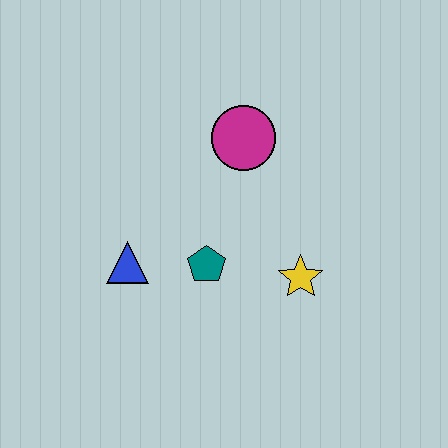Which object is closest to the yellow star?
The teal pentagon is closest to the yellow star.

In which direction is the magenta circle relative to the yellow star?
The magenta circle is above the yellow star.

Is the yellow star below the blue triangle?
Yes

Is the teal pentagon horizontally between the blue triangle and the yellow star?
Yes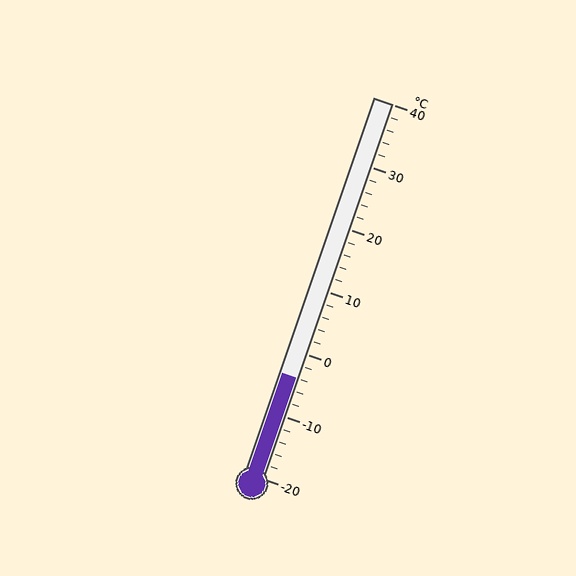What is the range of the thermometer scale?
The thermometer scale ranges from -20°C to 40°C.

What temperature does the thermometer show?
The thermometer shows approximately -4°C.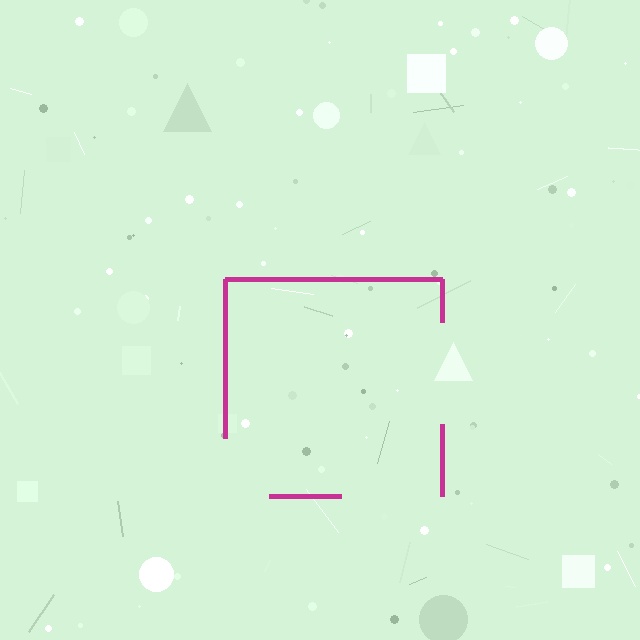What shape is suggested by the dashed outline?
The dashed outline suggests a square.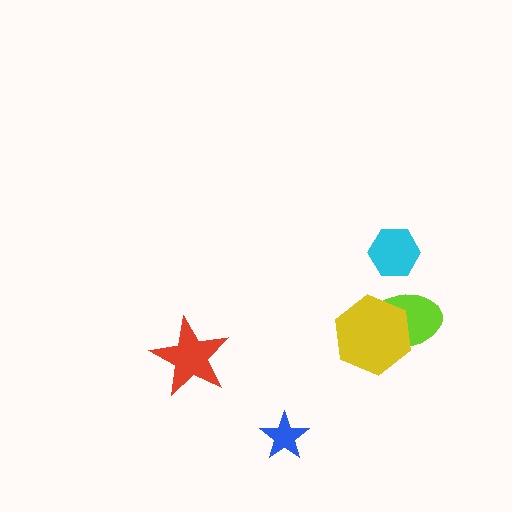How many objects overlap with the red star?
0 objects overlap with the red star.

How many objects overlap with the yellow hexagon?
1 object overlaps with the yellow hexagon.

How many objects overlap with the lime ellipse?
1 object overlaps with the lime ellipse.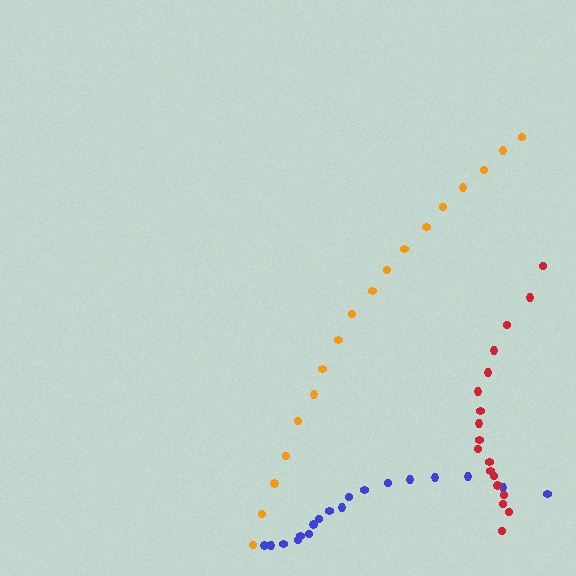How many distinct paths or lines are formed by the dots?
There are 3 distinct paths.